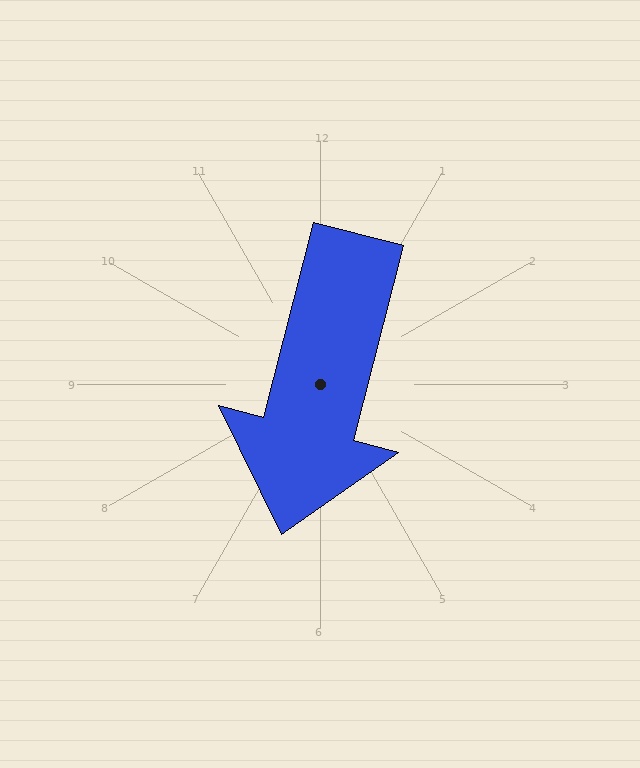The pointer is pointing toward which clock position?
Roughly 6 o'clock.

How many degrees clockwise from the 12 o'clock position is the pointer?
Approximately 194 degrees.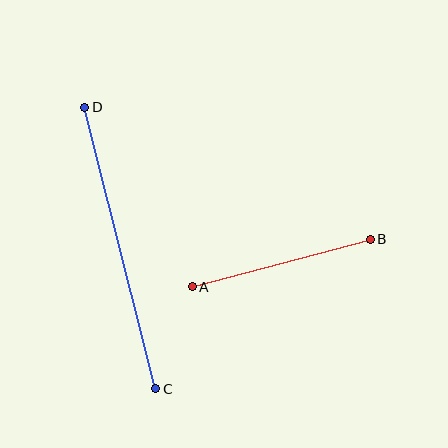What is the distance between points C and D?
The distance is approximately 290 pixels.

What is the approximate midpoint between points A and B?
The midpoint is at approximately (281, 263) pixels.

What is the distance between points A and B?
The distance is approximately 184 pixels.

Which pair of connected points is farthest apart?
Points C and D are farthest apart.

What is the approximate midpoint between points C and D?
The midpoint is at approximately (120, 248) pixels.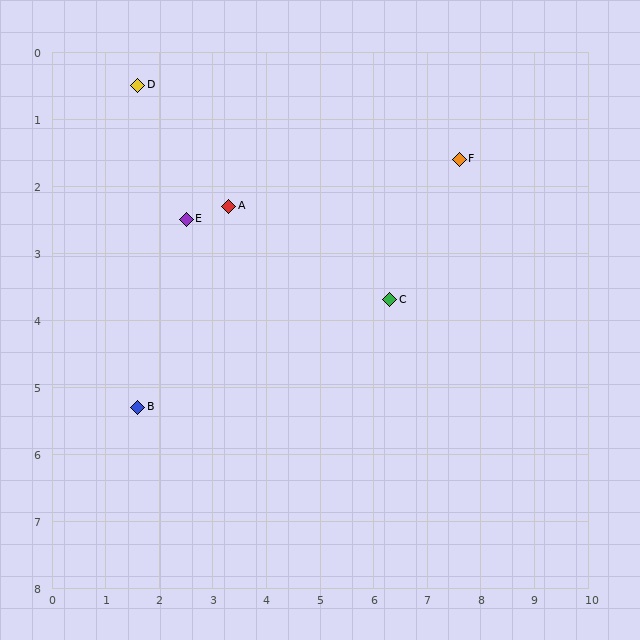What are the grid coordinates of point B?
Point B is at approximately (1.6, 5.3).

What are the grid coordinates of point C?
Point C is at approximately (6.3, 3.7).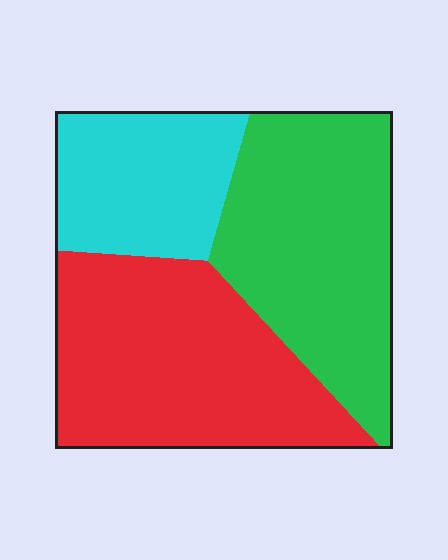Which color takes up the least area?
Cyan, at roughly 20%.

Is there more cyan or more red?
Red.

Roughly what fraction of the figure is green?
Green covers 38% of the figure.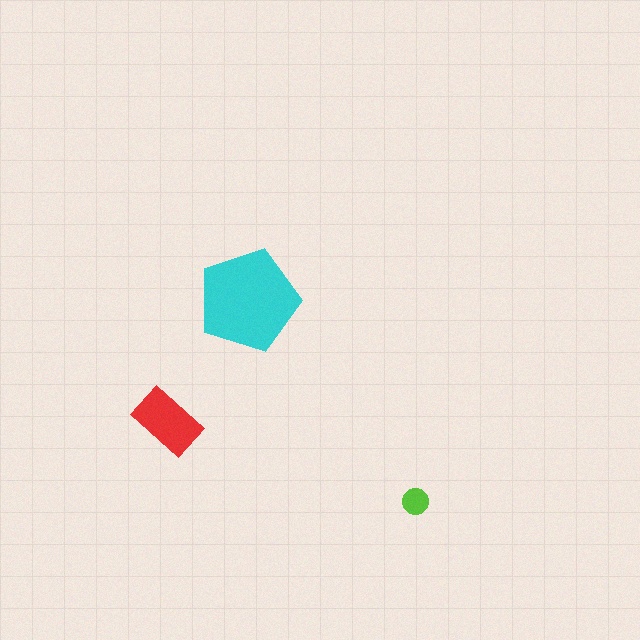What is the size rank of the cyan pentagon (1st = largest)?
1st.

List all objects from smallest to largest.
The lime circle, the red rectangle, the cyan pentagon.